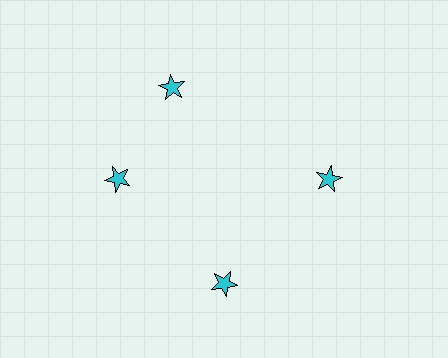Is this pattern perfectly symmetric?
No. The 4 cyan stars are arranged in a ring, but one element near the 12 o'clock position is rotated out of alignment along the ring, breaking the 4-fold rotational symmetry.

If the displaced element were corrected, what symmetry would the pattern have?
It would have 4-fold rotational symmetry — the pattern would map onto itself every 90 degrees.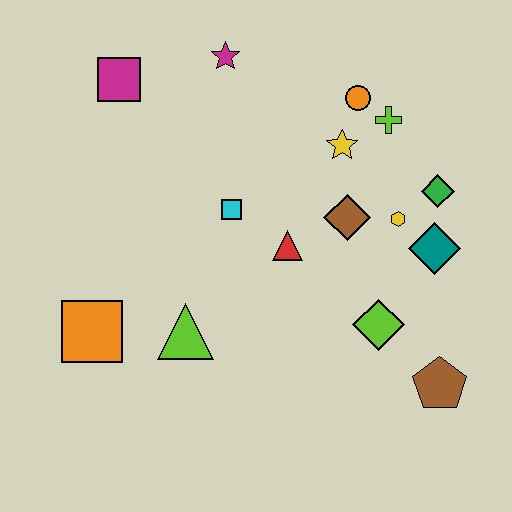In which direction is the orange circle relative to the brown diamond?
The orange circle is above the brown diamond.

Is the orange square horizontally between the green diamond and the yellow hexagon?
No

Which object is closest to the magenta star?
The magenta square is closest to the magenta star.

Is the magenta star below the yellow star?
No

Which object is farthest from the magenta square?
The brown pentagon is farthest from the magenta square.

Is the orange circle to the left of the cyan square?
No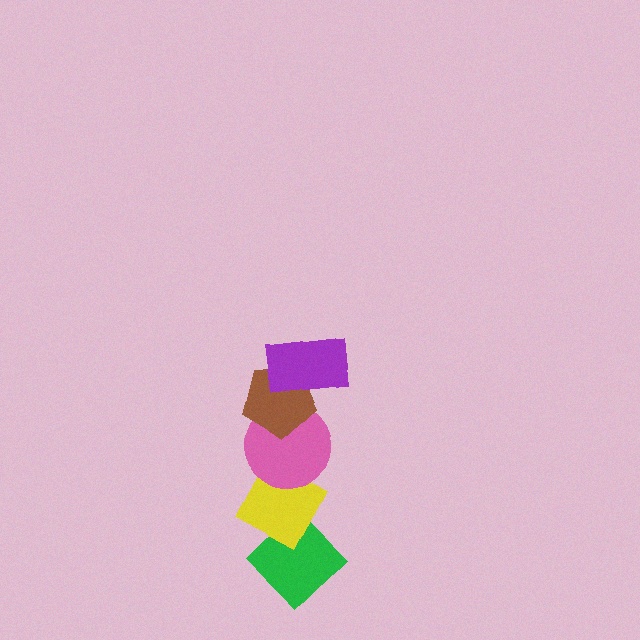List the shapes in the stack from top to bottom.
From top to bottom: the purple rectangle, the brown pentagon, the pink circle, the yellow diamond, the green diamond.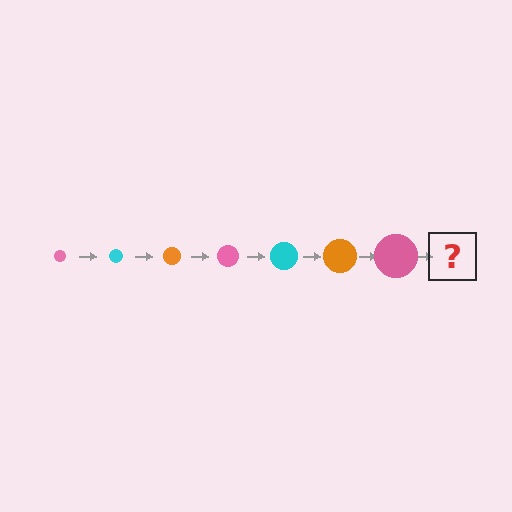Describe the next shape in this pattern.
It should be a cyan circle, larger than the previous one.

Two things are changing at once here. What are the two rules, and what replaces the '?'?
The two rules are that the circle grows larger each step and the color cycles through pink, cyan, and orange. The '?' should be a cyan circle, larger than the previous one.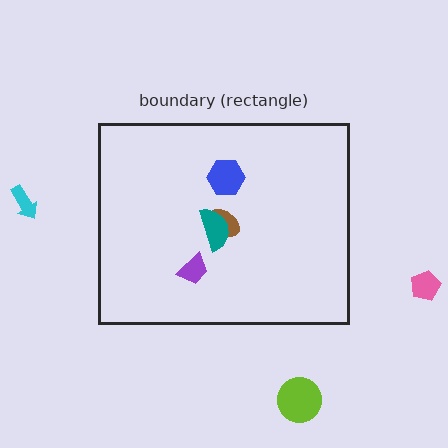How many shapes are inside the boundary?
4 inside, 3 outside.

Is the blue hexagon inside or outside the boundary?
Inside.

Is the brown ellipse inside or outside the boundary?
Inside.